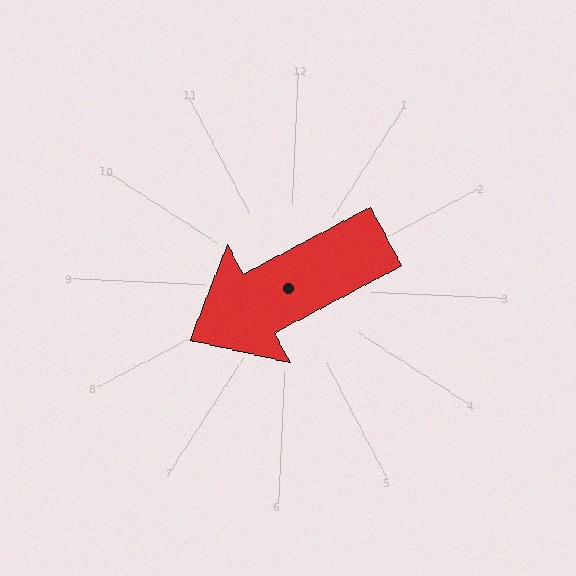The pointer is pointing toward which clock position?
Roughly 8 o'clock.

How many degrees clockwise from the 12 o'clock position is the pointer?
Approximately 239 degrees.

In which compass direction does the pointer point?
Southwest.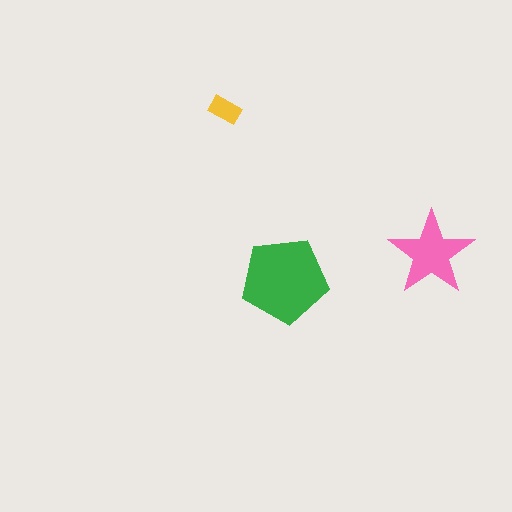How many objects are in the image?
There are 3 objects in the image.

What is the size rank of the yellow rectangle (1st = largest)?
3rd.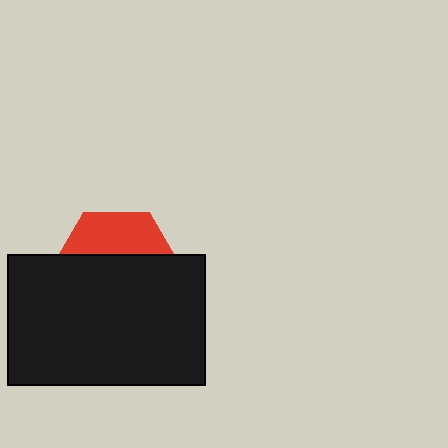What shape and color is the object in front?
The object in front is a black rectangle.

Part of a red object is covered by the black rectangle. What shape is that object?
It is a hexagon.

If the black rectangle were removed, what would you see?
You would see the complete red hexagon.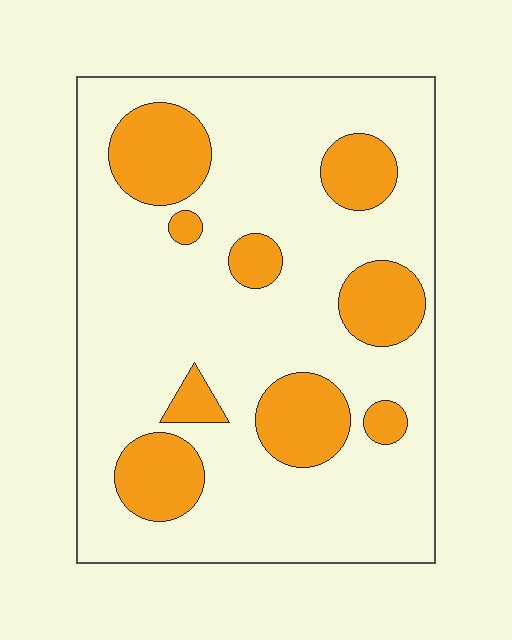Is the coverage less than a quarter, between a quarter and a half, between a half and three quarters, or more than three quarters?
Less than a quarter.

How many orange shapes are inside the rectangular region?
9.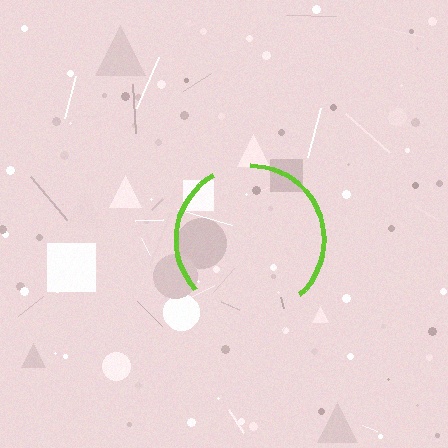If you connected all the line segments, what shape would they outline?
They would outline a circle.